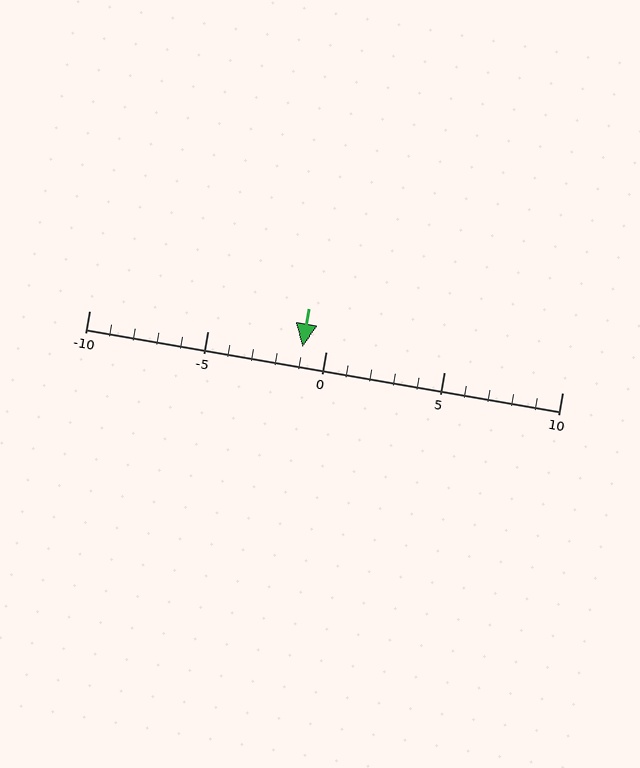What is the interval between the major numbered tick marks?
The major tick marks are spaced 5 units apart.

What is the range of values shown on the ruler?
The ruler shows values from -10 to 10.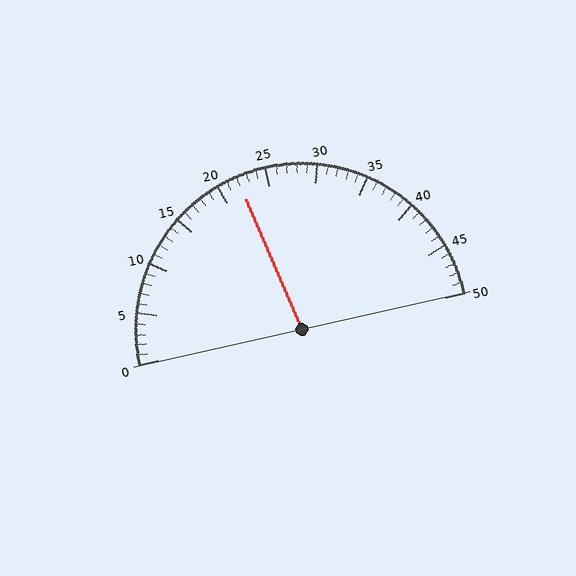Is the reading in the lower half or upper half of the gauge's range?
The reading is in the lower half of the range (0 to 50).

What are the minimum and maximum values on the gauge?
The gauge ranges from 0 to 50.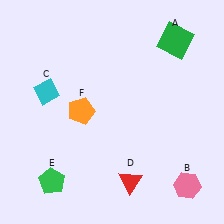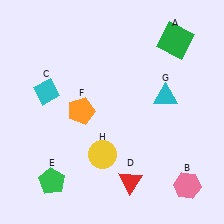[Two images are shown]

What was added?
A cyan triangle (G), a yellow circle (H) were added in Image 2.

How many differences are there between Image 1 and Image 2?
There are 2 differences between the two images.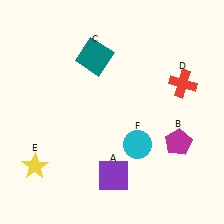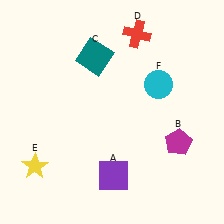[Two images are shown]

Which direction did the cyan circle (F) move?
The cyan circle (F) moved up.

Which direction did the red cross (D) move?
The red cross (D) moved up.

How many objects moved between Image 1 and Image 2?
2 objects moved between the two images.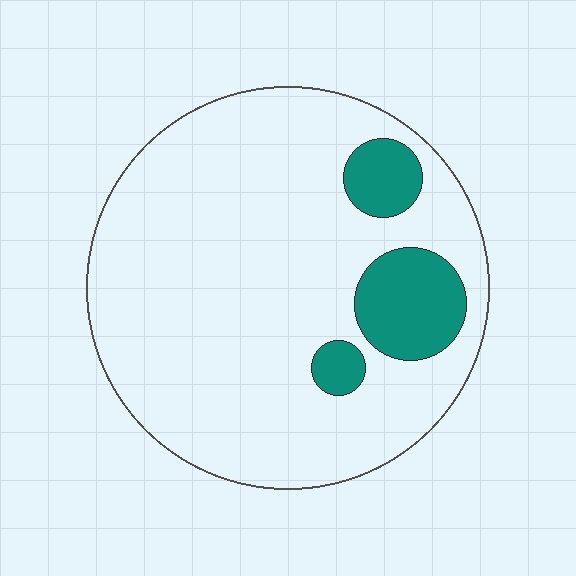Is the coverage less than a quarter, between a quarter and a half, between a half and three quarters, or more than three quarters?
Less than a quarter.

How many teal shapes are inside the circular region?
3.